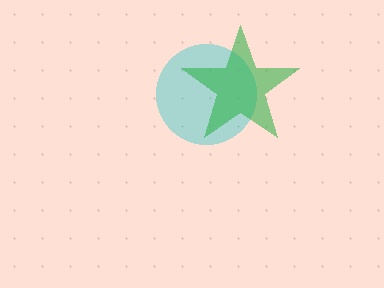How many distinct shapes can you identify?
There are 2 distinct shapes: a cyan circle, a green star.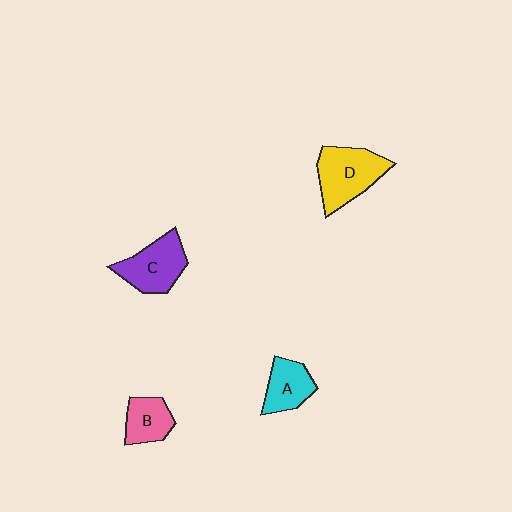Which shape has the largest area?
Shape D (yellow).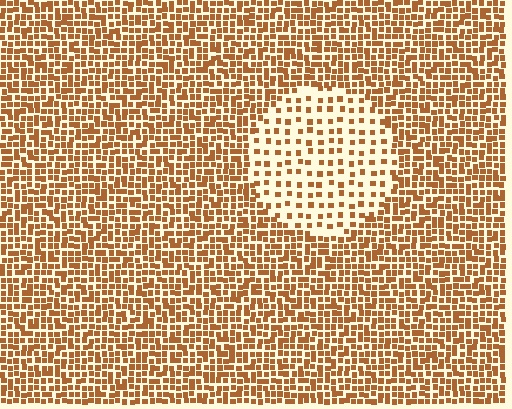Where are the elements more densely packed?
The elements are more densely packed outside the circle boundary.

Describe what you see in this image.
The image contains small brown elements arranged at two different densities. A circle-shaped region is visible where the elements are less densely packed than the surrounding area.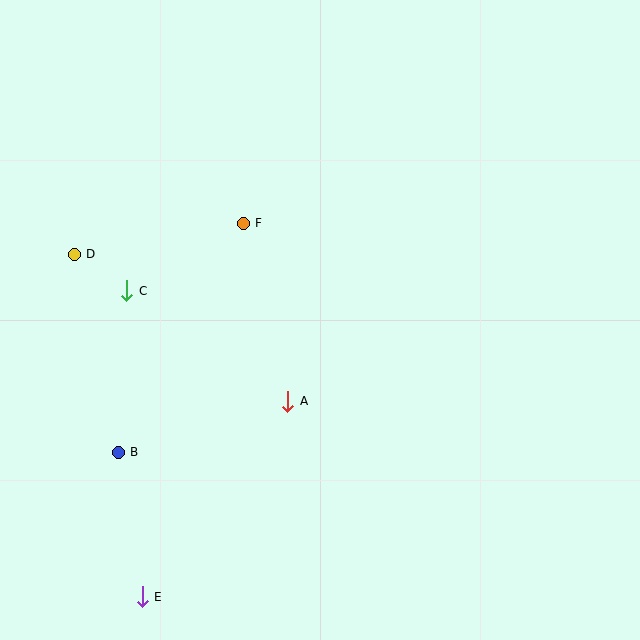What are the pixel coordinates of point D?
Point D is at (74, 254).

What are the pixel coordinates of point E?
Point E is at (142, 597).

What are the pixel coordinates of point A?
Point A is at (288, 401).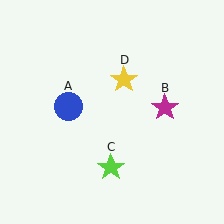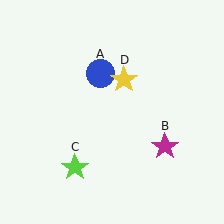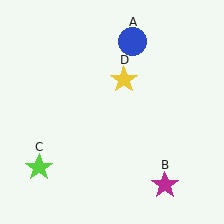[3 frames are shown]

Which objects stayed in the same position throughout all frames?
Yellow star (object D) remained stationary.